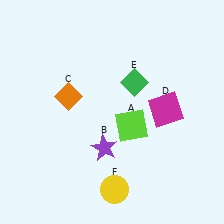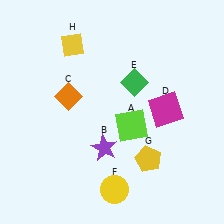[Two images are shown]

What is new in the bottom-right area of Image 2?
A yellow pentagon (G) was added in the bottom-right area of Image 2.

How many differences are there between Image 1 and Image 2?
There are 2 differences between the two images.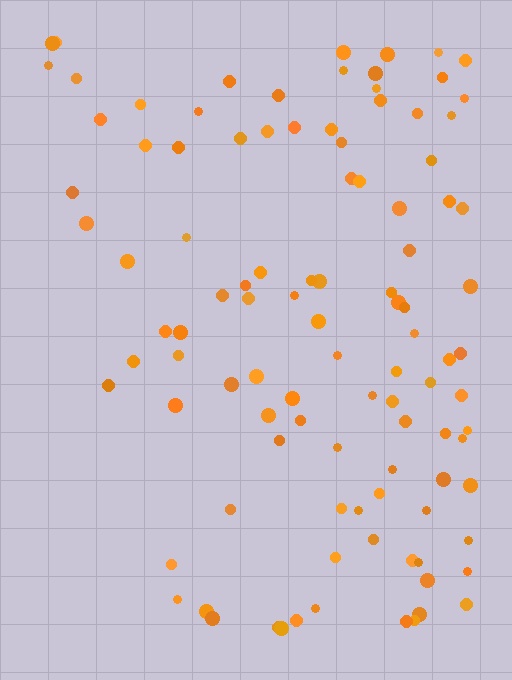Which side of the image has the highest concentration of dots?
The right.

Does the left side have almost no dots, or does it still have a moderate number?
Still a moderate number, just noticeably fewer than the right.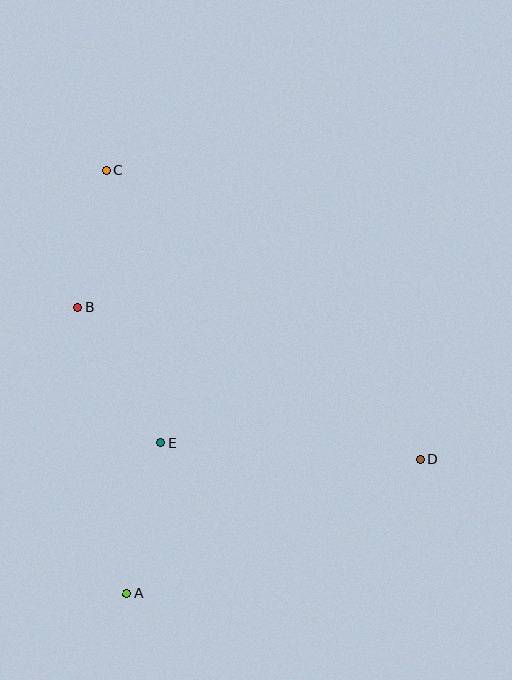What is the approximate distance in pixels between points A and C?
The distance between A and C is approximately 425 pixels.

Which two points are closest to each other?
Points B and C are closest to each other.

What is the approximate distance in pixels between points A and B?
The distance between A and B is approximately 291 pixels.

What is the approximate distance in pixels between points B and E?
The distance between B and E is approximately 159 pixels.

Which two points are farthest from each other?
Points C and D are farthest from each other.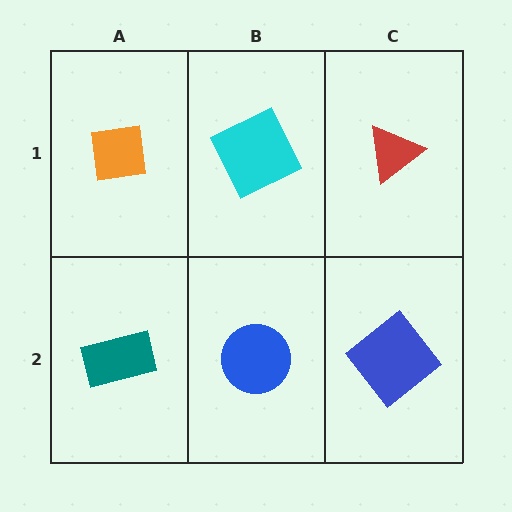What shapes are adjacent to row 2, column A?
An orange square (row 1, column A), a blue circle (row 2, column B).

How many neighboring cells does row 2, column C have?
2.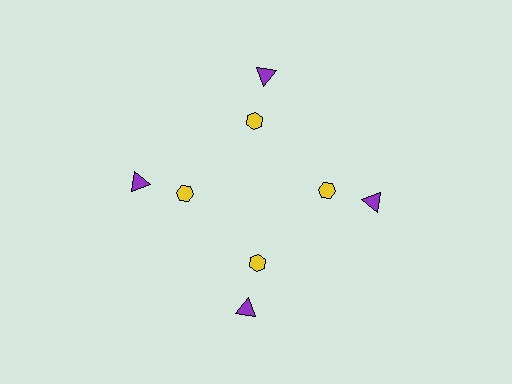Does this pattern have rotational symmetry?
Yes, this pattern has 4-fold rotational symmetry. It looks the same after rotating 90 degrees around the center.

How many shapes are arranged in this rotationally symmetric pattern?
There are 8 shapes, arranged in 4 groups of 2.